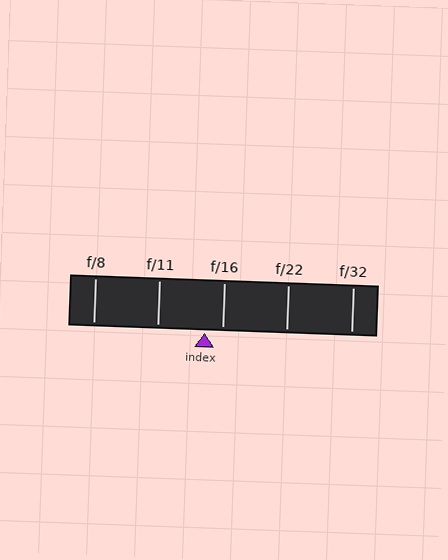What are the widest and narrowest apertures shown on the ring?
The widest aperture shown is f/8 and the narrowest is f/32.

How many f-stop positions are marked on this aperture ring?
There are 5 f-stop positions marked.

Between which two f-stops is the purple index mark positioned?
The index mark is between f/11 and f/16.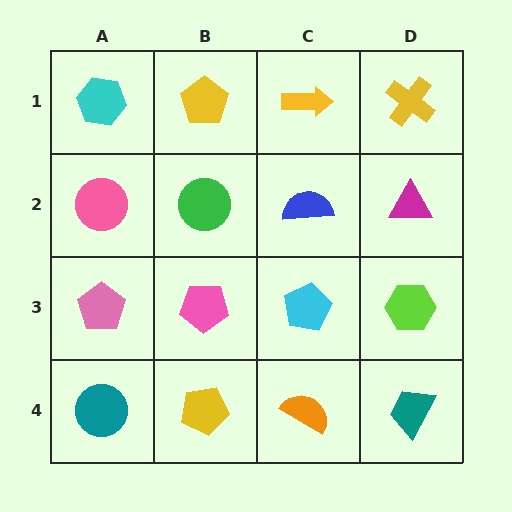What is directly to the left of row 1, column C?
A yellow pentagon.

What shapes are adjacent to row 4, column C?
A cyan pentagon (row 3, column C), a yellow pentagon (row 4, column B), a teal trapezoid (row 4, column D).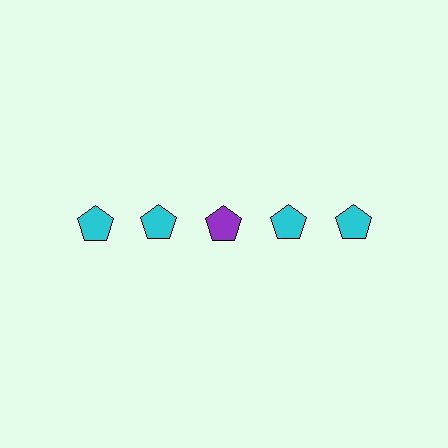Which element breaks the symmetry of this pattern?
The purple pentagon in the top row, center column breaks the symmetry. All other shapes are cyan pentagons.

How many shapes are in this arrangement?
There are 5 shapes arranged in a grid pattern.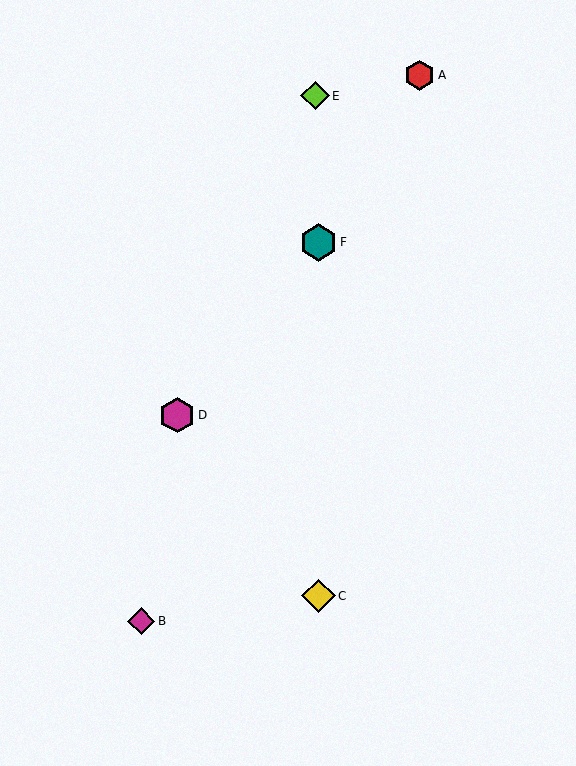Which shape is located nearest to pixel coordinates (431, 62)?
The red hexagon (labeled A) at (420, 75) is nearest to that location.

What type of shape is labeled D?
Shape D is a magenta hexagon.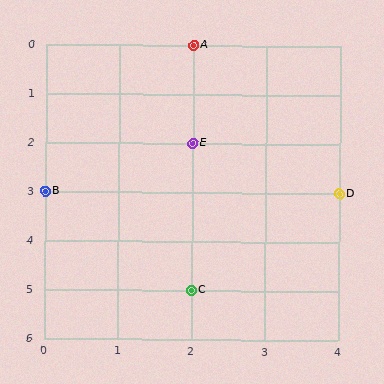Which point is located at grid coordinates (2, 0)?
Point A is at (2, 0).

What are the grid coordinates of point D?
Point D is at grid coordinates (4, 3).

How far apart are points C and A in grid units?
Points C and A are 5 rows apart.